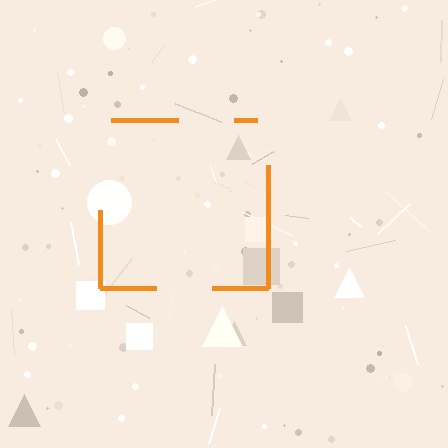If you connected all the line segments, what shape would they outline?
They would outline a square.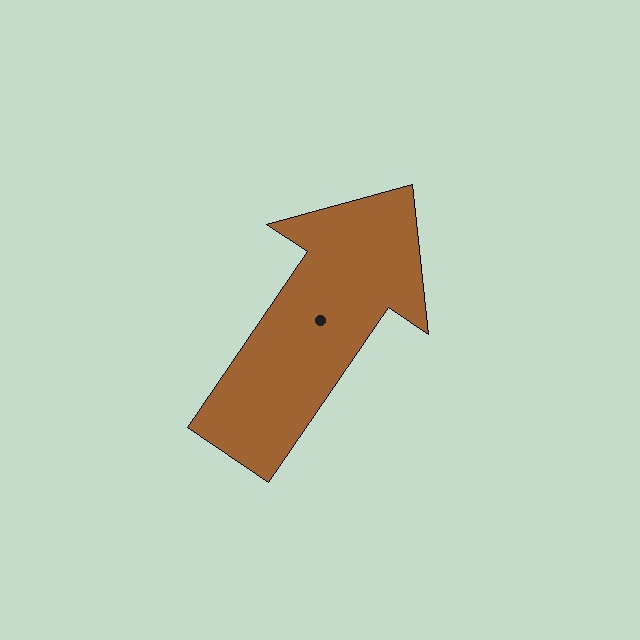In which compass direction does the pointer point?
Northeast.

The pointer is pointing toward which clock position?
Roughly 1 o'clock.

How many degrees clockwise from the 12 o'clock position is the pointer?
Approximately 34 degrees.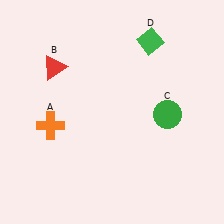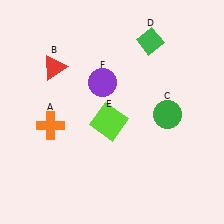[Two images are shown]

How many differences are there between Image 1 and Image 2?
There are 2 differences between the two images.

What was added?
A lime square (E), a purple circle (F) were added in Image 2.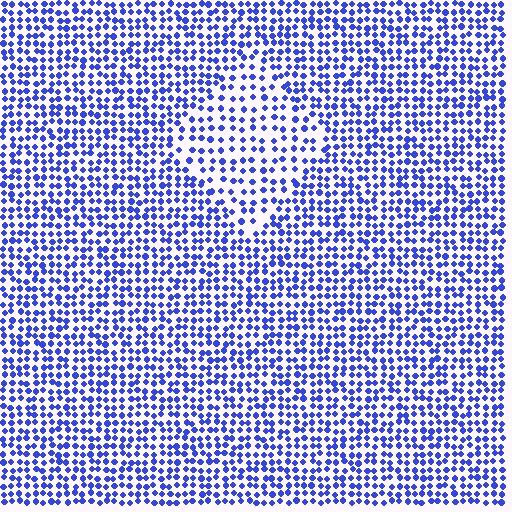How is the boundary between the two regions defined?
The boundary is defined by a change in element density (approximately 1.7x ratio). All elements are the same color, size, and shape.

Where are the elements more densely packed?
The elements are more densely packed outside the diamond boundary.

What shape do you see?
I see a diamond.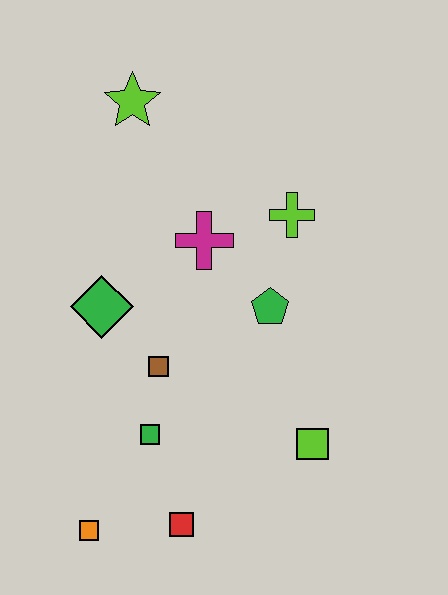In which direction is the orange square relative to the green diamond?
The orange square is below the green diamond.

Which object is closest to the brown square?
The green square is closest to the brown square.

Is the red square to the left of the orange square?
No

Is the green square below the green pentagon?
Yes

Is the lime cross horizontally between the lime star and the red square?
No